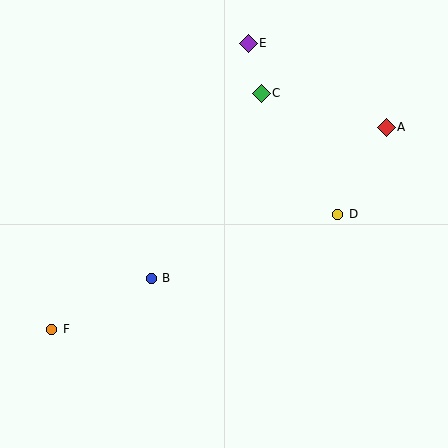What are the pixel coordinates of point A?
Point A is at (386, 127).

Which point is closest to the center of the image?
Point B at (151, 278) is closest to the center.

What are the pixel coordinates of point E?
Point E is at (248, 43).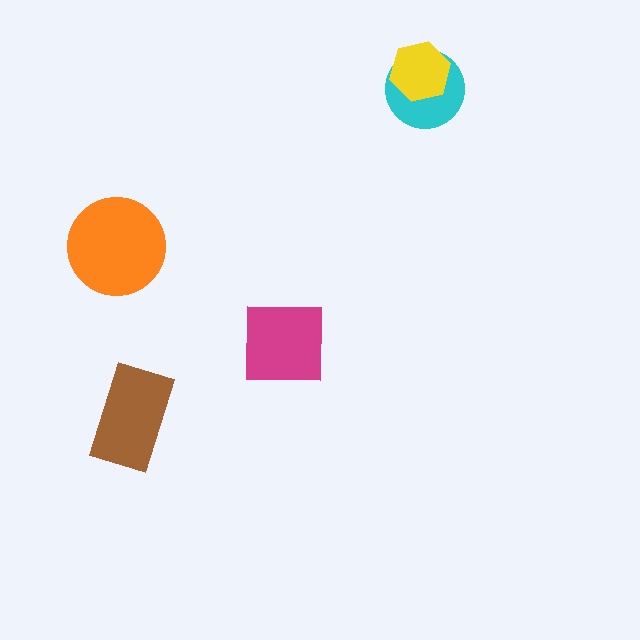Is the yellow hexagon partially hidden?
No, no other shape covers it.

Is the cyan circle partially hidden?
Yes, it is partially covered by another shape.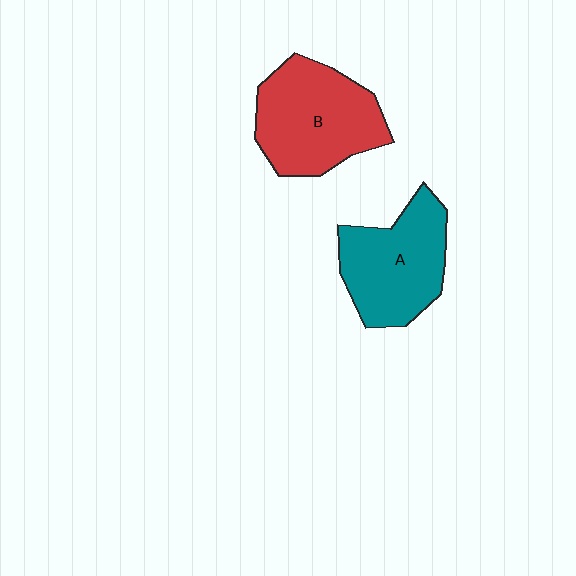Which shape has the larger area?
Shape B (red).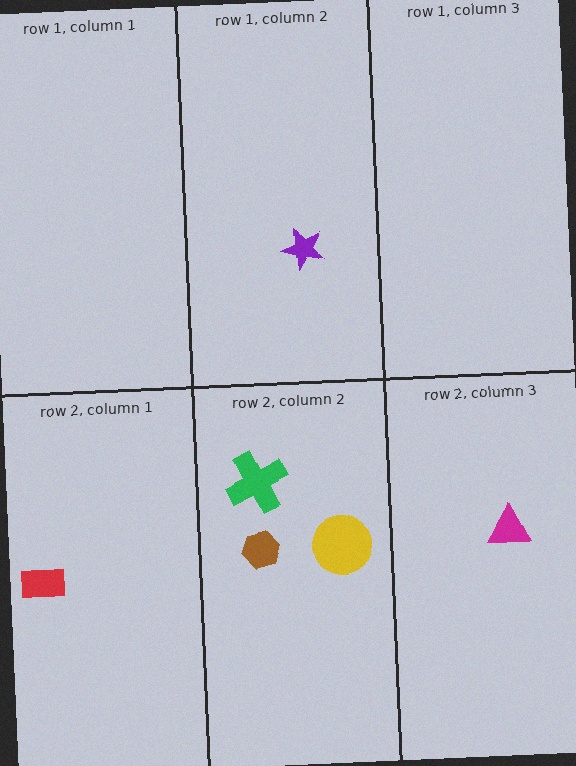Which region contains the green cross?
The row 2, column 2 region.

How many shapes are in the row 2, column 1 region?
1.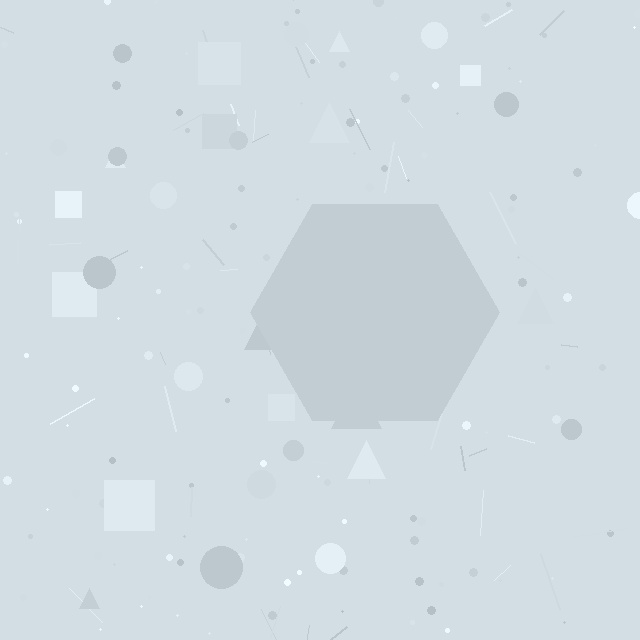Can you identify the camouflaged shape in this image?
The camouflaged shape is a hexagon.